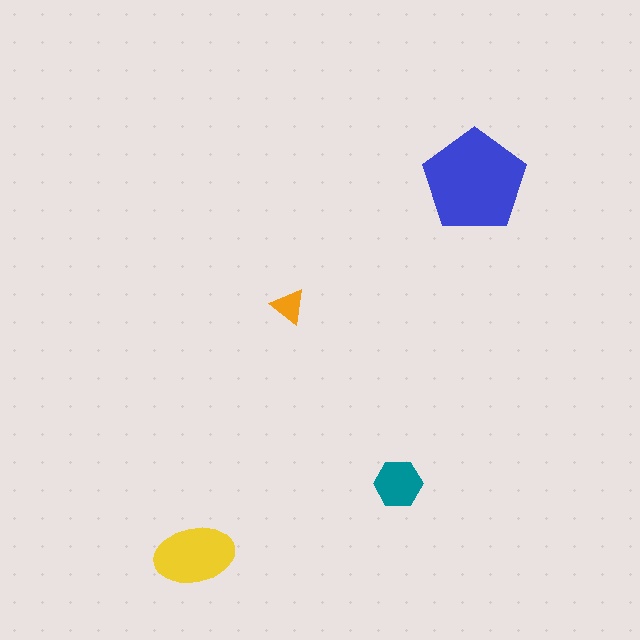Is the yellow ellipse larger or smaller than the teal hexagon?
Larger.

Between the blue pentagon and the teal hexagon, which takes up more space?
The blue pentagon.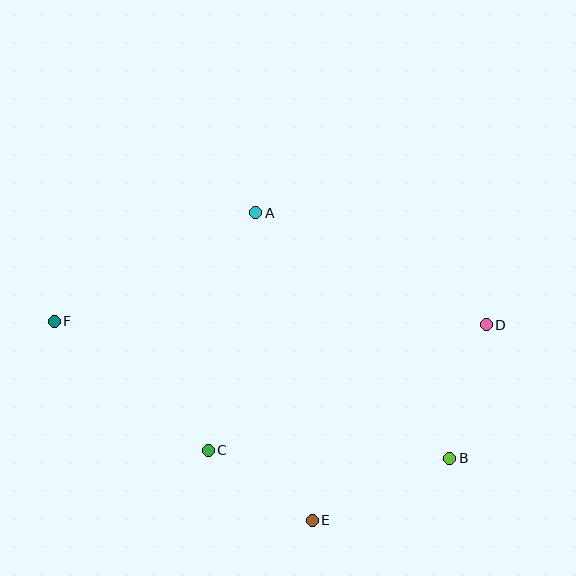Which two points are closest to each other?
Points C and E are closest to each other.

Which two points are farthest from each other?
Points D and F are farthest from each other.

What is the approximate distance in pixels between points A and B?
The distance between A and B is approximately 313 pixels.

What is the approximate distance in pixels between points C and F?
The distance between C and F is approximately 201 pixels.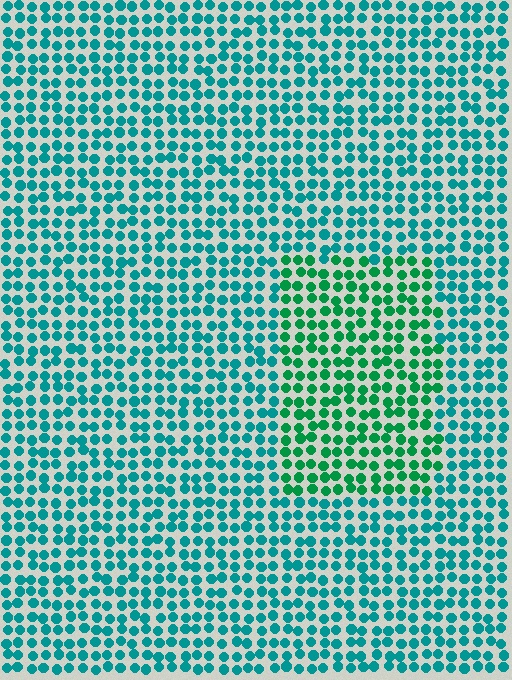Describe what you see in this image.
The image is filled with small teal elements in a uniform arrangement. A rectangle-shaped region is visible where the elements are tinted to a slightly different hue, forming a subtle color boundary.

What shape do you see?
I see a rectangle.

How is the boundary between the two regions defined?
The boundary is defined purely by a slight shift in hue (about 33 degrees). Spacing, size, and orientation are identical on both sides.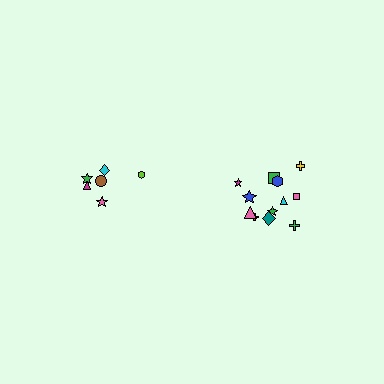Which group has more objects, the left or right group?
The right group.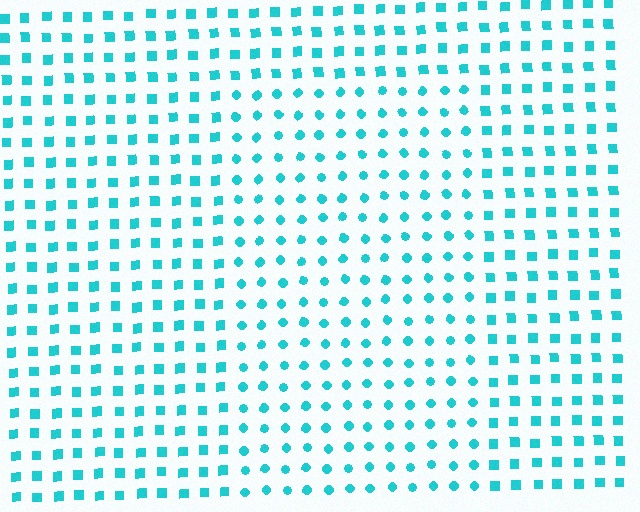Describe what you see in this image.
The image is filled with small cyan elements arranged in a uniform grid. A rectangle-shaped region contains circles, while the surrounding area contains squares. The boundary is defined purely by the change in element shape.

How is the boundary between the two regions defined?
The boundary is defined by a change in element shape: circles inside vs. squares outside. All elements share the same color and spacing.